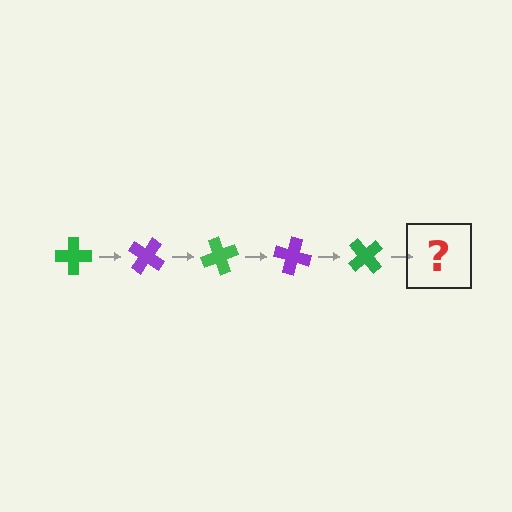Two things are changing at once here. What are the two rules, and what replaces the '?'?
The two rules are that it rotates 35 degrees each step and the color cycles through green and purple. The '?' should be a purple cross, rotated 175 degrees from the start.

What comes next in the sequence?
The next element should be a purple cross, rotated 175 degrees from the start.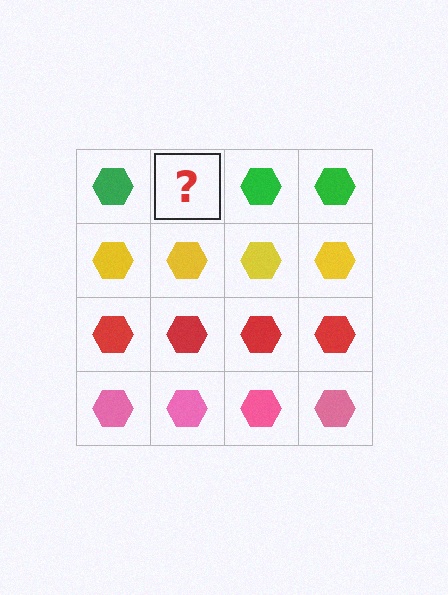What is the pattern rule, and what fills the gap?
The rule is that each row has a consistent color. The gap should be filled with a green hexagon.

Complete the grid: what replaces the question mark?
The question mark should be replaced with a green hexagon.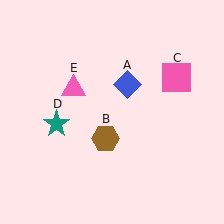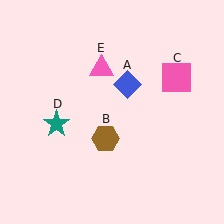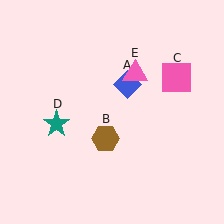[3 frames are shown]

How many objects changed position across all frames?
1 object changed position: pink triangle (object E).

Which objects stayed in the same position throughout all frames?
Blue diamond (object A) and brown hexagon (object B) and pink square (object C) and teal star (object D) remained stationary.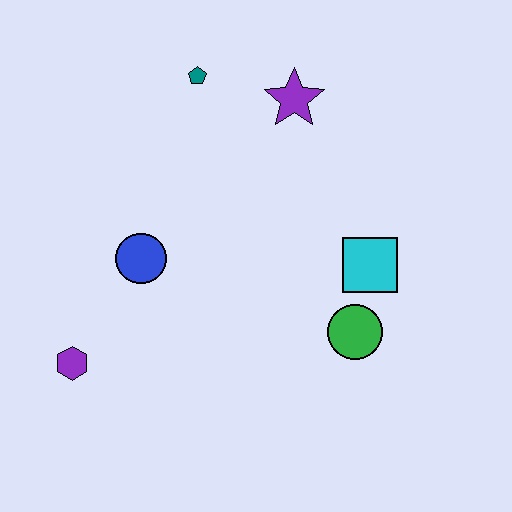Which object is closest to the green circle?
The cyan square is closest to the green circle.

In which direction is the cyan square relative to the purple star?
The cyan square is below the purple star.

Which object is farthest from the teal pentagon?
The purple hexagon is farthest from the teal pentagon.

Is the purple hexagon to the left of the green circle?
Yes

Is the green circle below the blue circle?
Yes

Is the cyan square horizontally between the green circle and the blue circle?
No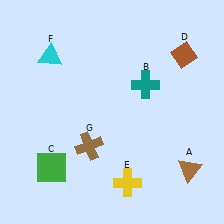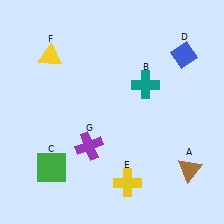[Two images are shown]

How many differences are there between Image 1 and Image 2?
There are 3 differences between the two images.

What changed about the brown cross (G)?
In Image 1, G is brown. In Image 2, it changed to purple.